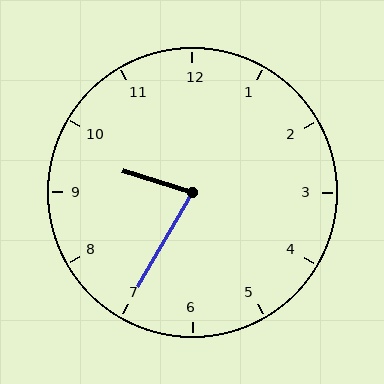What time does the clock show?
9:35.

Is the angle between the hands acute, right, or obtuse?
It is acute.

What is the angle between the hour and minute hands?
Approximately 78 degrees.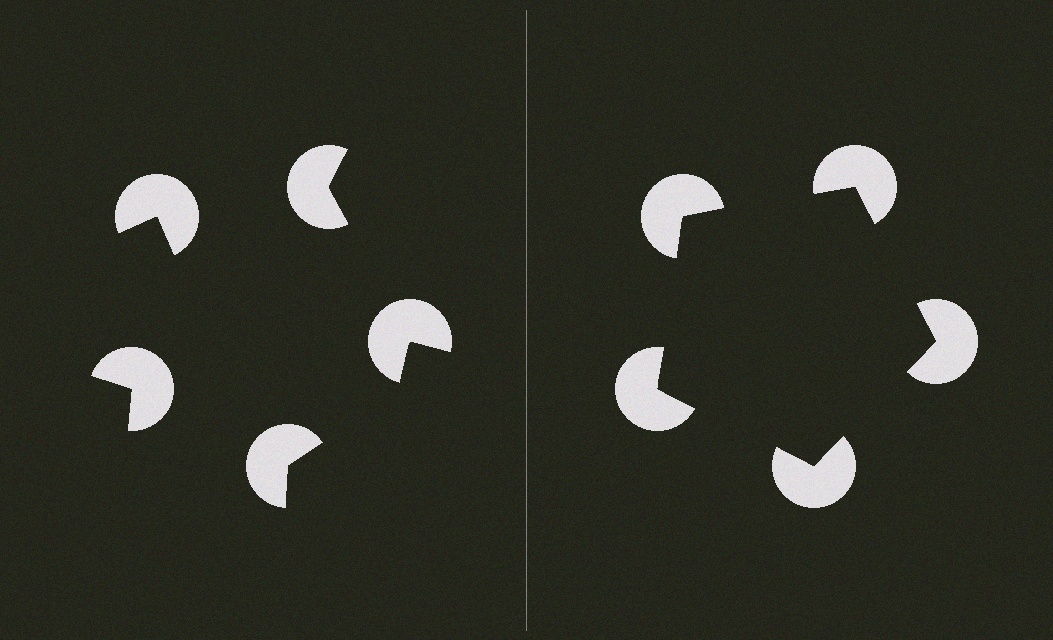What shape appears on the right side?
An illusory pentagon.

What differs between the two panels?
The pac-man discs are positioned identically on both sides; only the wedge orientations differ. On the right they align to a pentagon; on the left they are misaligned.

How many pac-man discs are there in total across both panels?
10 — 5 on each side.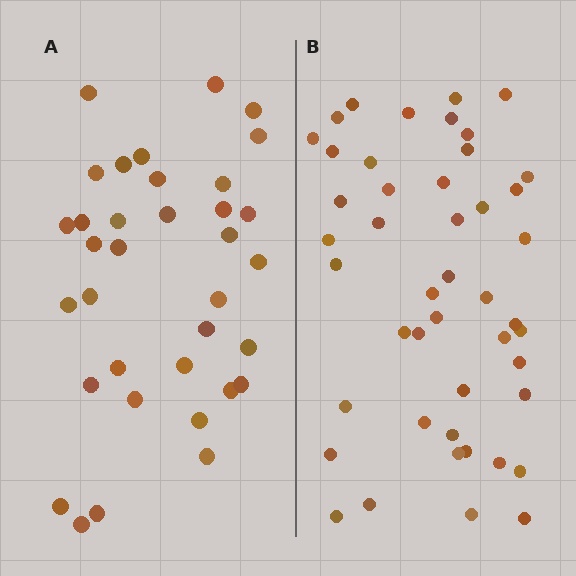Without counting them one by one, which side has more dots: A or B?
Region B (the right region) has more dots.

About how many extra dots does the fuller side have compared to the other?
Region B has roughly 12 or so more dots than region A.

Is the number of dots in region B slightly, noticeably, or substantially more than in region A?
Region B has noticeably more, but not dramatically so. The ratio is roughly 1.3 to 1.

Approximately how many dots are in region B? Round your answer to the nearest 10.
About 50 dots. (The exact count is 46, which rounds to 50.)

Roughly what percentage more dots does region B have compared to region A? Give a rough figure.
About 30% more.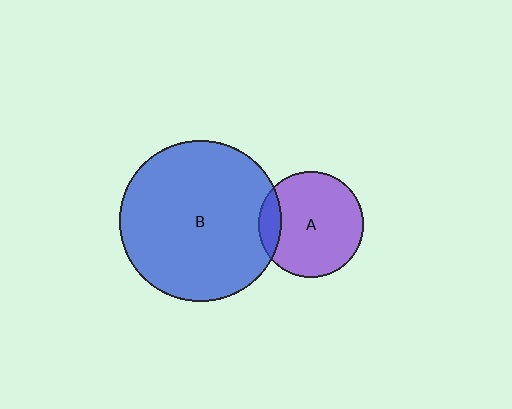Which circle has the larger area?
Circle B (blue).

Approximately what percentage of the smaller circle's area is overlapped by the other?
Approximately 15%.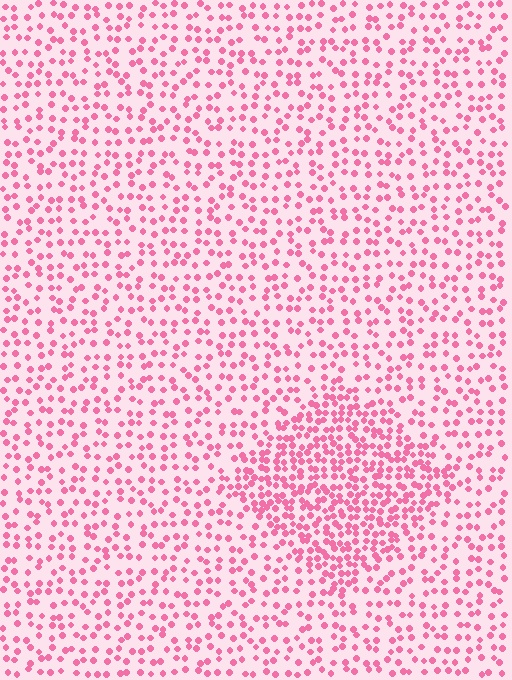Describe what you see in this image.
The image contains small pink elements arranged at two different densities. A diamond-shaped region is visible where the elements are more densely packed than the surrounding area.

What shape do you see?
I see a diamond.